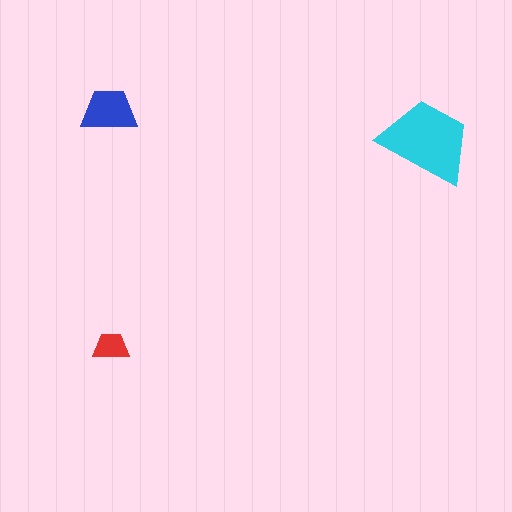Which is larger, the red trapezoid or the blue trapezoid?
The blue one.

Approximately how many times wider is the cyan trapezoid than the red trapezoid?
About 2.5 times wider.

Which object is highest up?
The blue trapezoid is topmost.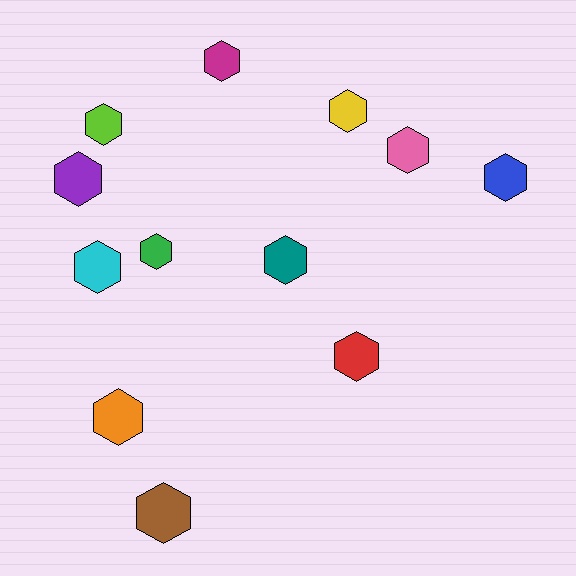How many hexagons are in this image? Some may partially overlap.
There are 12 hexagons.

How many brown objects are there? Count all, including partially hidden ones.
There is 1 brown object.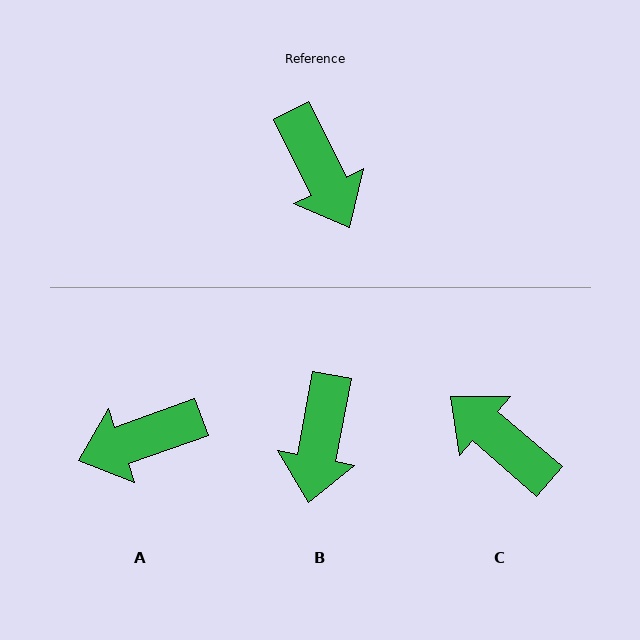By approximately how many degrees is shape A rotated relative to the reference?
Approximately 97 degrees clockwise.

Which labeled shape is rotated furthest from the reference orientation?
C, about 157 degrees away.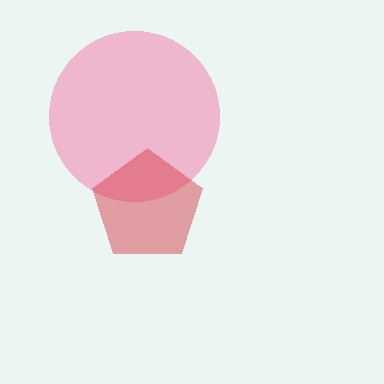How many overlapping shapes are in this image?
There are 2 overlapping shapes in the image.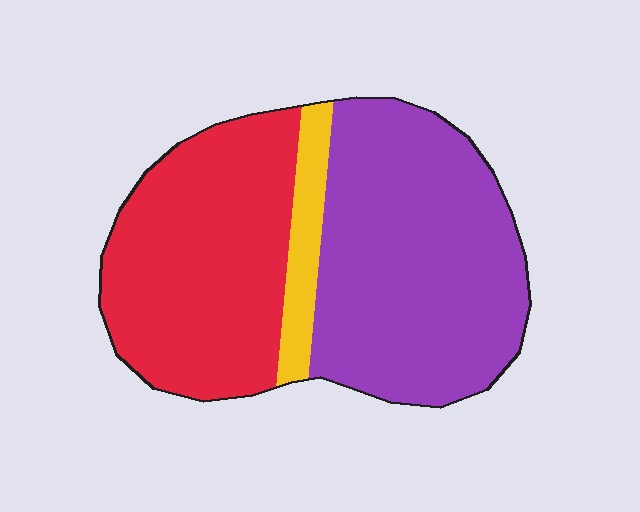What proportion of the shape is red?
Red covers around 40% of the shape.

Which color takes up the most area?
Purple, at roughly 50%.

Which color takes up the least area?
Yellow, at roughly 10%.